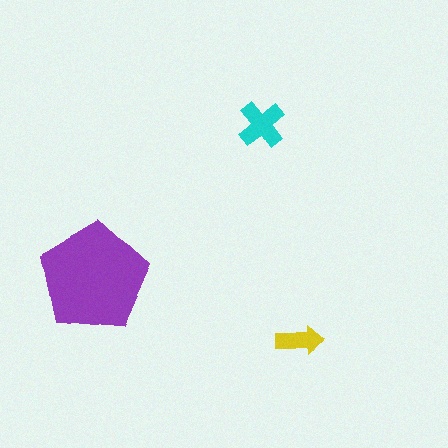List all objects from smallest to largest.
The yellow arrow, the cyan cross, the purple pentagon.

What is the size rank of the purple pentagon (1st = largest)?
1st.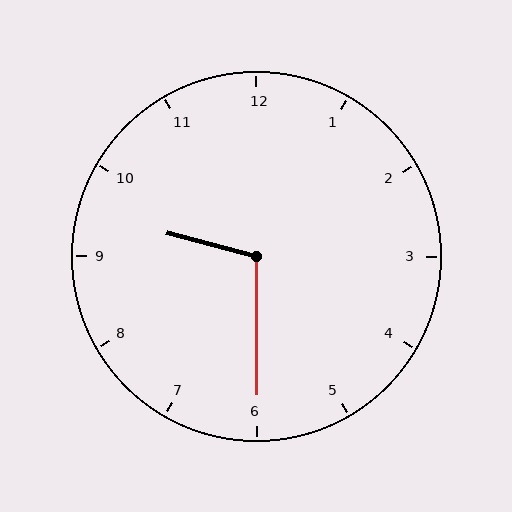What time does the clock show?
9:30.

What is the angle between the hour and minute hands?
Approximately 105 degrees.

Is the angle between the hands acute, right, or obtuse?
It is obtuse.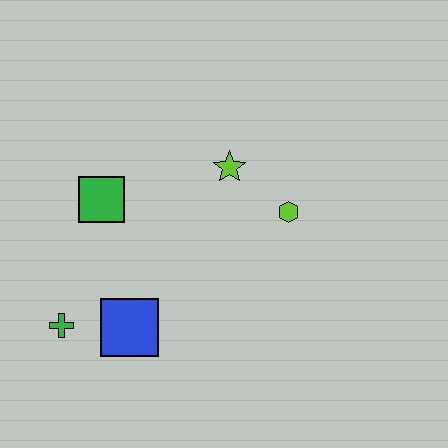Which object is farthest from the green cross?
The lime hexagon is farthest from the green cross.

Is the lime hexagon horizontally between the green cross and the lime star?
No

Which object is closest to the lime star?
The lime hexagon is closest to the lime star.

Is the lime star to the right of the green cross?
Yes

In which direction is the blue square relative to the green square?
The blue square is below the green square.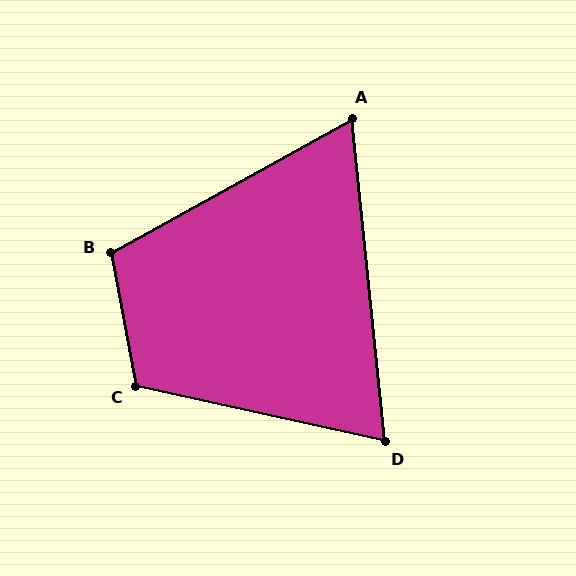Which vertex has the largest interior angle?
C, at approximately 113 degrees.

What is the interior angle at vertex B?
Approximately 108 degrees (obtuse).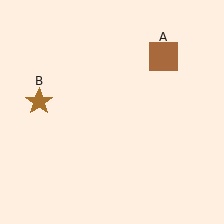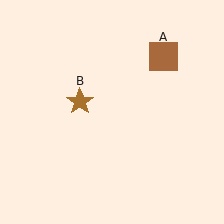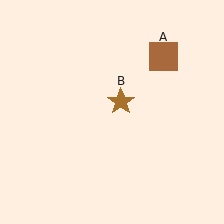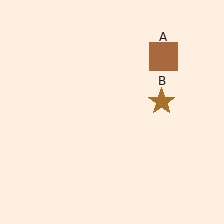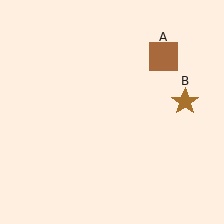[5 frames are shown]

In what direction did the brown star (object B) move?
The brown star (object B) moved right.